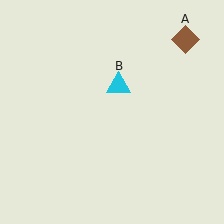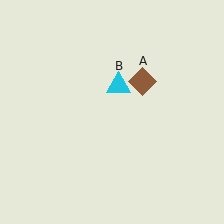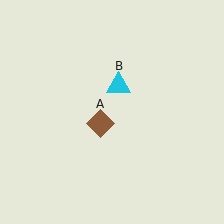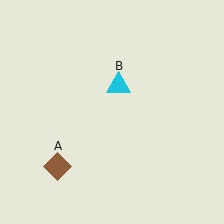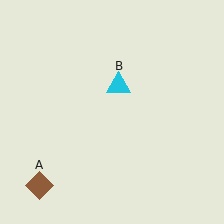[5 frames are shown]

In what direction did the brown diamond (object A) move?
The brown diamond (object A) moved down and to the left.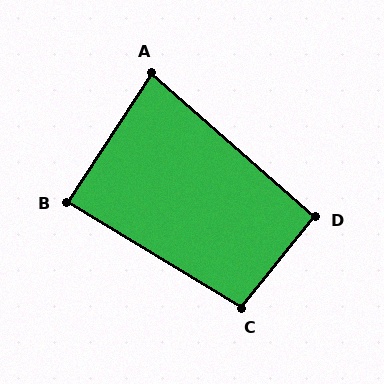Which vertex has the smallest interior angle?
A, at approximately 82 degrees.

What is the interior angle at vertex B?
Approximately 88 degrees (approximately right).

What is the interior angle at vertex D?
Approximately 92 degrees (approximately right).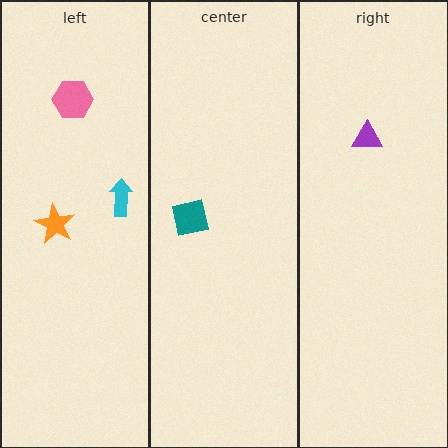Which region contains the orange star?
The left region.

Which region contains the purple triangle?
The right region.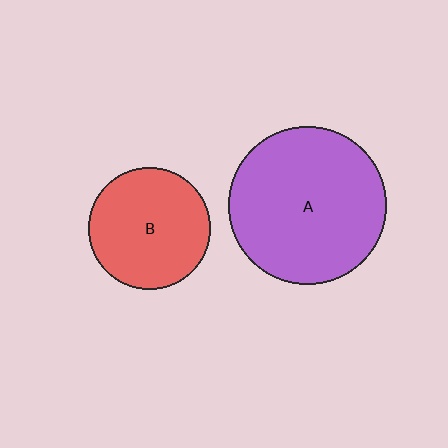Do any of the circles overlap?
No, none of the circles overlap.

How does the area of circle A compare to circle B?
Approximately 1.7 times.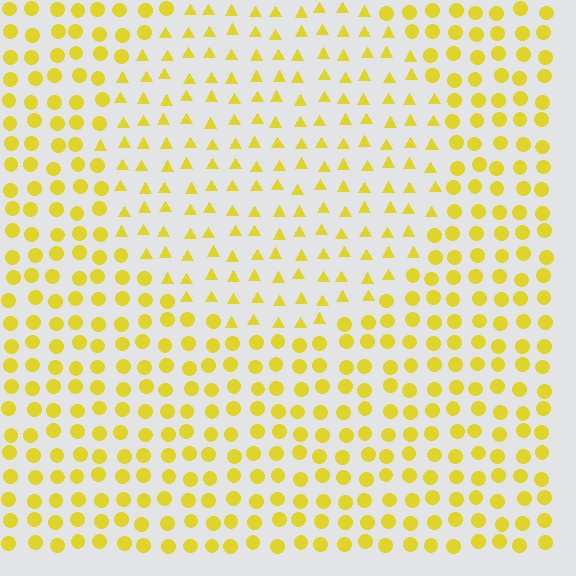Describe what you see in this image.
The image is filled with small yellow elements arranged in a uniform grid. A circle-shaped region contains triangles, while the surrounding area contains circles. The boundary is defined purely by the change in element shape.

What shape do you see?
I see a circle.